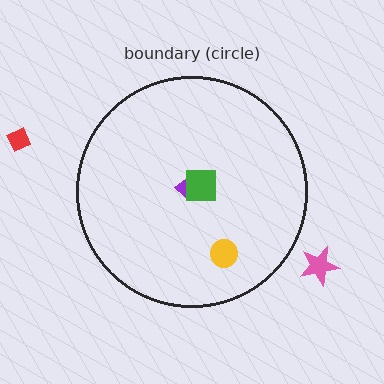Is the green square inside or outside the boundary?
Inside.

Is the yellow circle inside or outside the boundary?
Inside.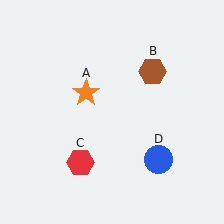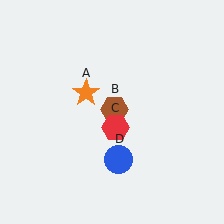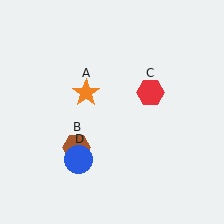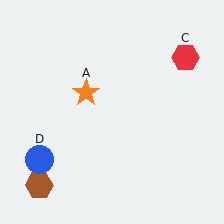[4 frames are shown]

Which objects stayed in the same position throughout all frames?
Orange star (object A) remained stationary.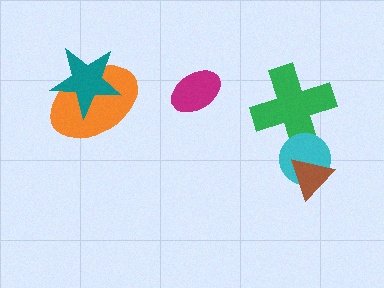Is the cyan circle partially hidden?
Yes, it is partially covered by another shape.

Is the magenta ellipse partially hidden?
No, no other shape covers it.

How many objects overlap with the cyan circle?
2 objects overlap with the cyan circle.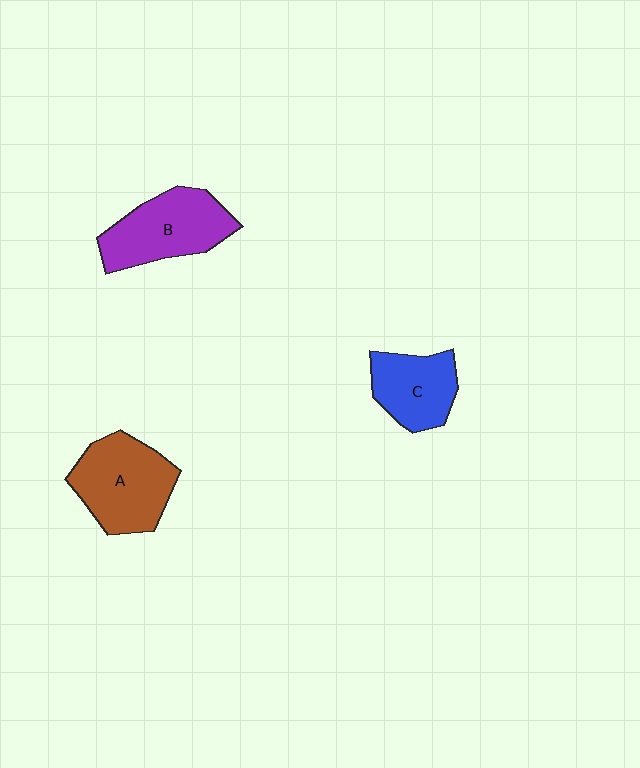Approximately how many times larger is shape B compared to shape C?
Approximately 1.3 times.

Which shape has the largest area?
Shape A (brown).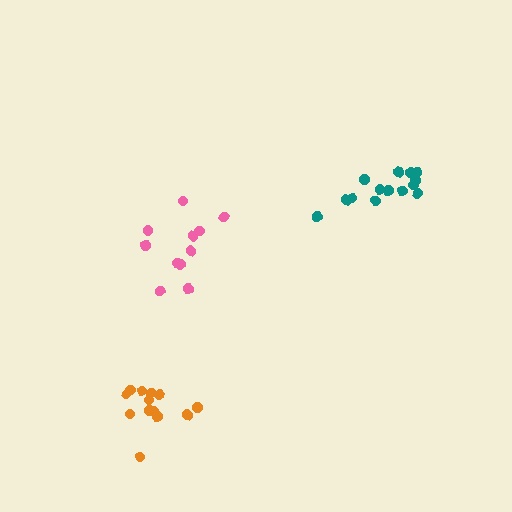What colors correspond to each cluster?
The clusters are colored: pink, teal, orange.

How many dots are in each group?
Group 1: 11 dots, Group 2: 14 dots, Group 3: 13 dots (38 total).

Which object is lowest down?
The orange cluster is bottommost.